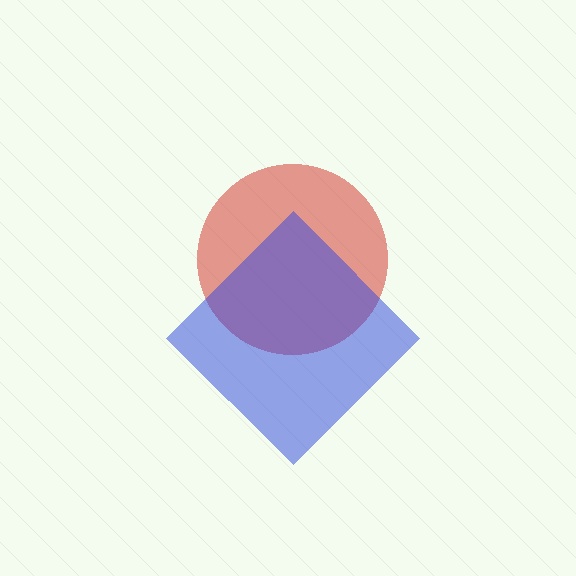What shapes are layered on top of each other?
The layered shapes are: a red circle, a blue diamond.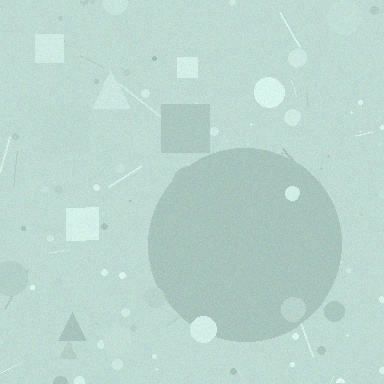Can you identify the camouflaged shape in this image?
The camouflaged shape is a circle.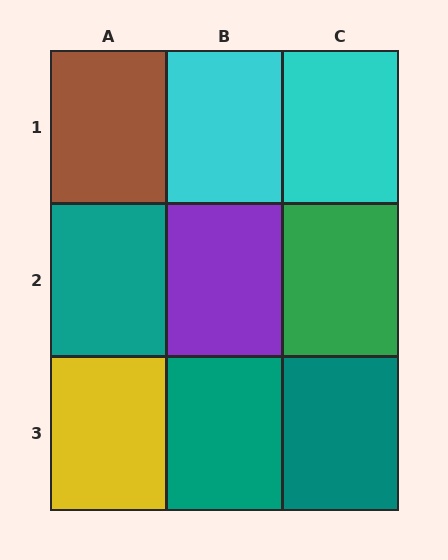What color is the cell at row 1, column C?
Cyan.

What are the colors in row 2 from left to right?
Teal, purple, green.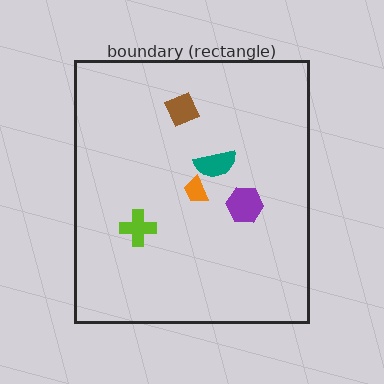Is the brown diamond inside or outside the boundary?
Inside.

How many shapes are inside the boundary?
5 inside, 0 outside.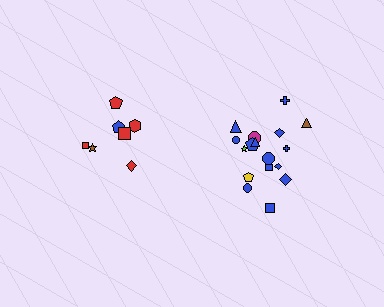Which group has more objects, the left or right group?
The right group.